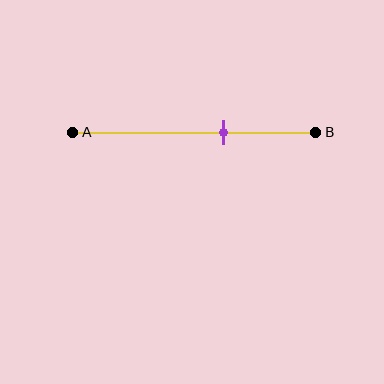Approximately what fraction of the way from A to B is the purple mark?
The purple mark is approximately 60% of the way from A to B.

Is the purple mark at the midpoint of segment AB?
No, the mark is at about 60% from A, not at the 50% midpoint.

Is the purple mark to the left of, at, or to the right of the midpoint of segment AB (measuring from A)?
The purple mark is to the right of the midpoint of segment AB.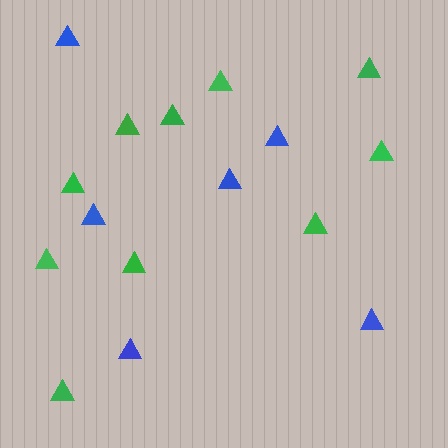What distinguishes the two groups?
There are 2 groups: one group of blue triangles (6) and one group of green triangles (10).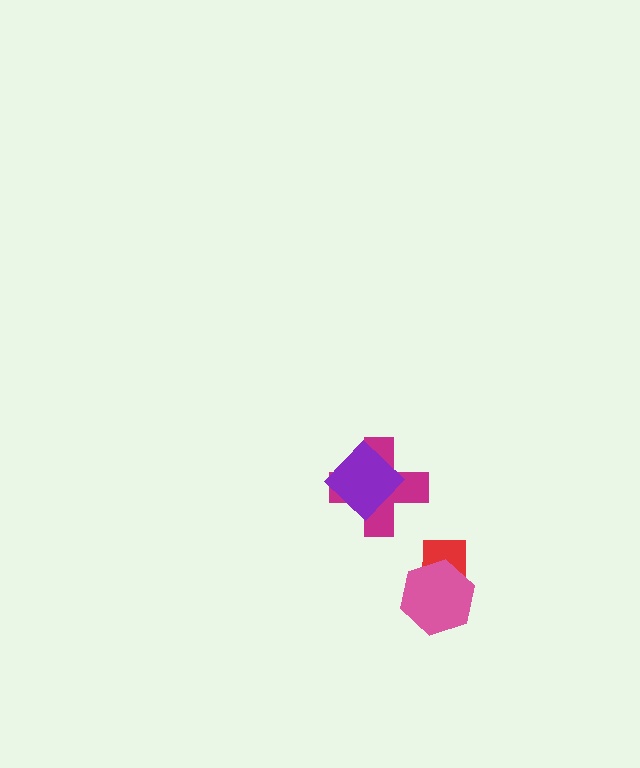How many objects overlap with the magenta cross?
1 object overlaps with the magenta cross.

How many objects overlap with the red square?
1 object overlaps with the red square.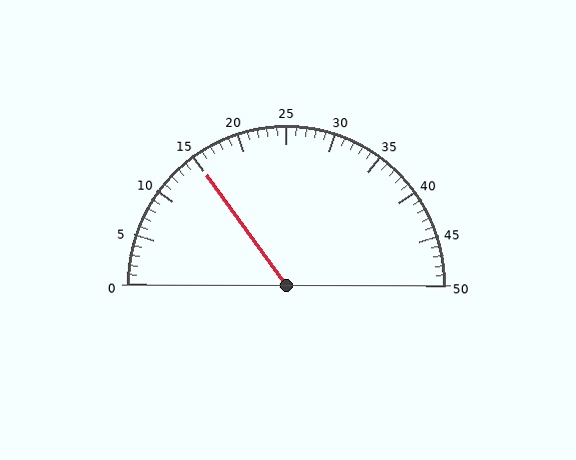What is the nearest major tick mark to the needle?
The nearest major tick mark is 15.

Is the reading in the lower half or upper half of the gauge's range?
The reading is in the lower half of the range (0 to 50).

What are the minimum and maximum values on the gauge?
The gauge ranges from 0 to 50.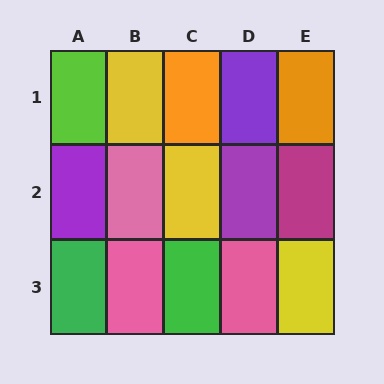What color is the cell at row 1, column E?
Orange.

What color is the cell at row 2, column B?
Pink.